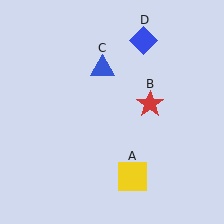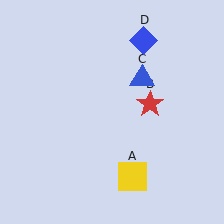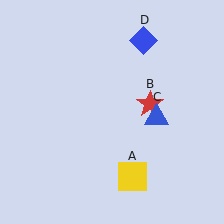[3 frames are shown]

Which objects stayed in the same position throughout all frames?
Yellow square (object A) and red star (object B) and blue diamond (object D) remained stationary.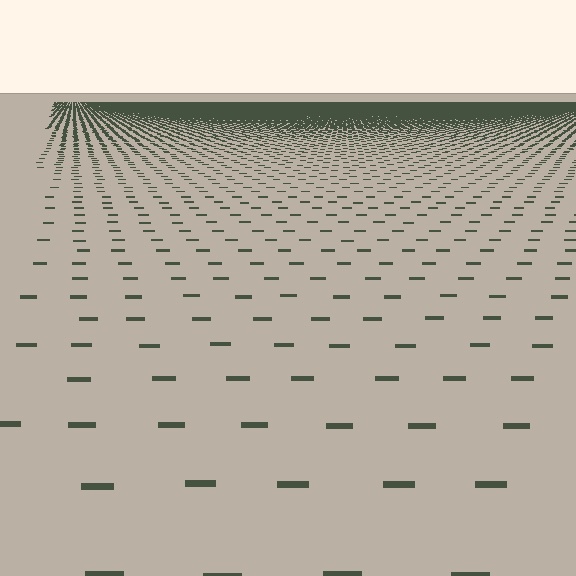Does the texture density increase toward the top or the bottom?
Density increases toward the top.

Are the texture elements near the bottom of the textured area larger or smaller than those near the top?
Larger. Near the bottom, elements are closer to the viewer and appear at a bigger on-screen size.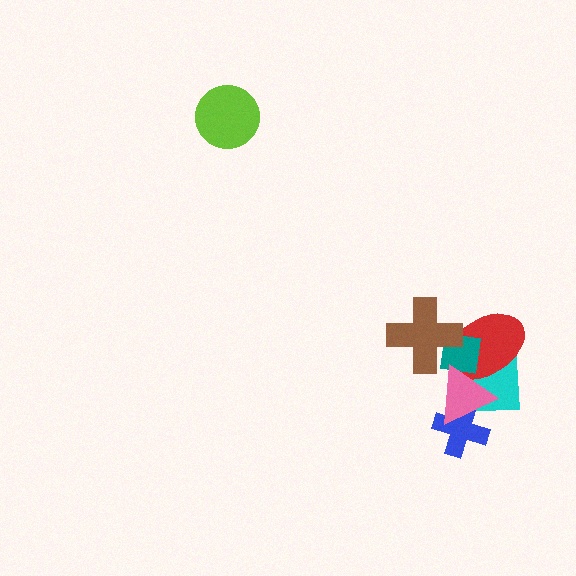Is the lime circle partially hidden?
No, no other shape covers it.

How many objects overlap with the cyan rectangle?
3 objects overlap with the cyan rectangle.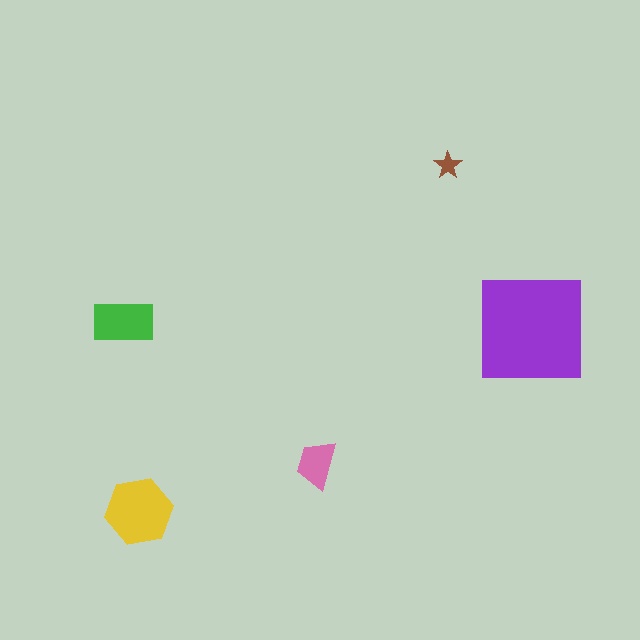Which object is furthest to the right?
The purple square is rightmost.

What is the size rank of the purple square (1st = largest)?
1st.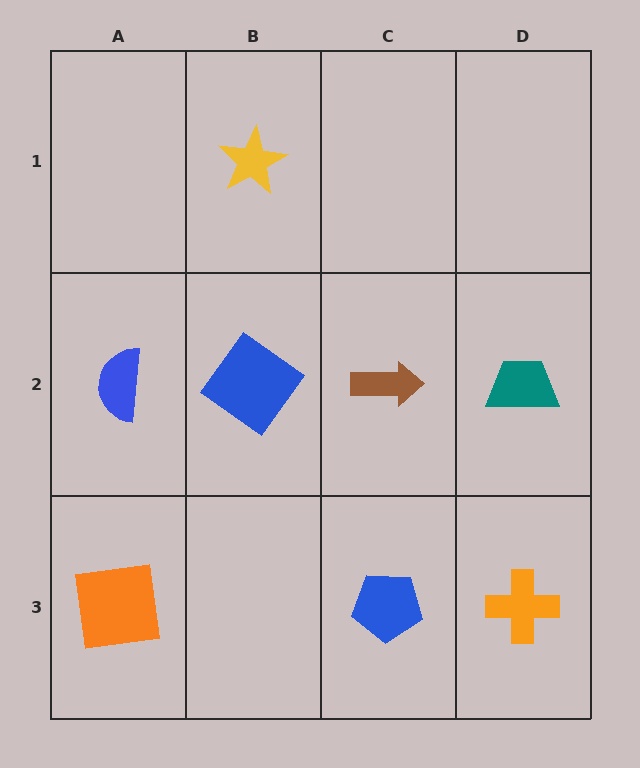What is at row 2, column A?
A blue semicircle.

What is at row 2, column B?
A blue diamond.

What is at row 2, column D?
A teal trapezoid.